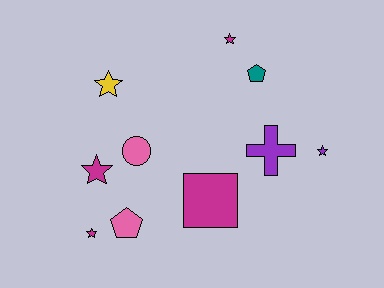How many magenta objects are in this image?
There are 4 magenta objects.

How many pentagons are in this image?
There are 2 pentagons.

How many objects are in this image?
There are 10 objects.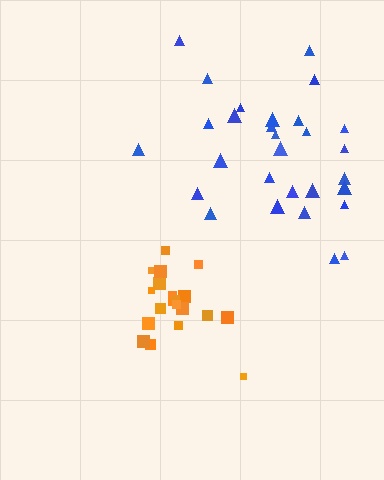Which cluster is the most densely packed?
Orange.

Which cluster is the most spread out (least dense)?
Blue.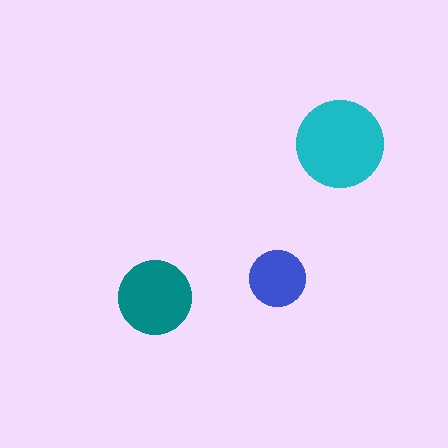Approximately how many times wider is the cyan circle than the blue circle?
About 1.5 times wider.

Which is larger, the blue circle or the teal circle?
The teal one.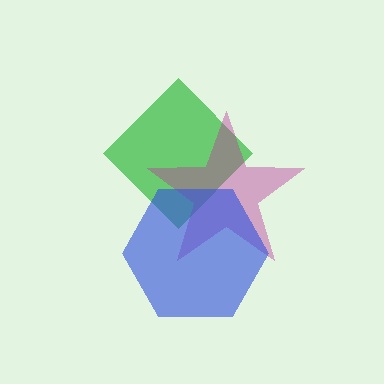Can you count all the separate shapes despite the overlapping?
Yes, there are 3 separate shapes.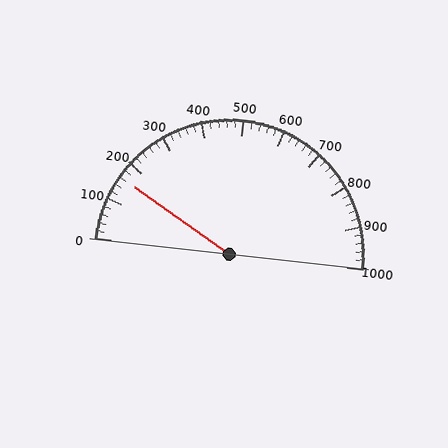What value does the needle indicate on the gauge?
The needle indicates approximately 160.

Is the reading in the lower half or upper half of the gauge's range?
The reading is in the lower half of the range (0 to 1000).